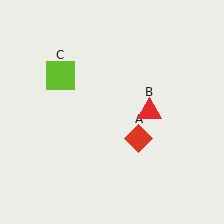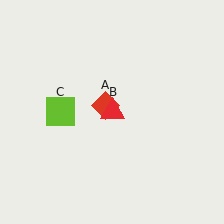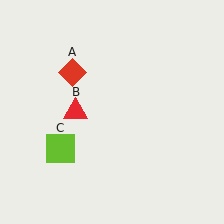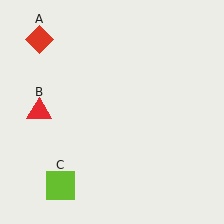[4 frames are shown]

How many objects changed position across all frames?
3 objects changed position: red diamond (object A), red triangle (object B), lime square (object C).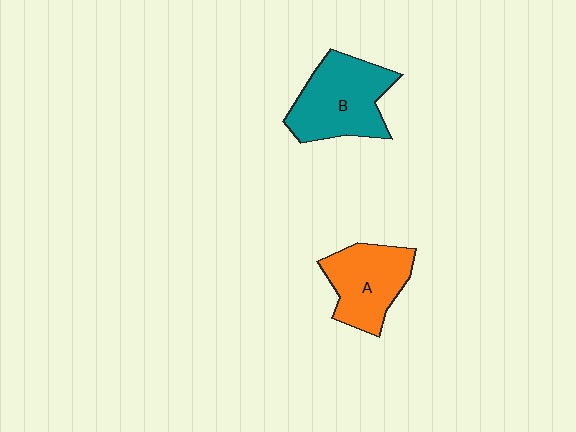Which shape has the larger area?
Shape B (teal).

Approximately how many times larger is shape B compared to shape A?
Approximately 1.2 times.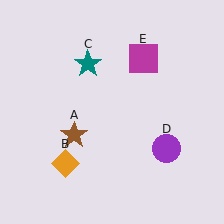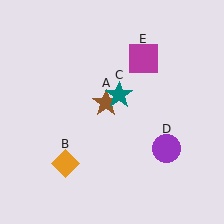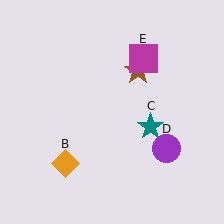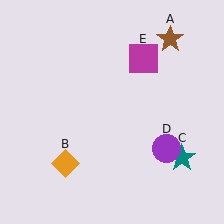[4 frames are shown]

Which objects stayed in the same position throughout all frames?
Orange diamond (object B) and purple circle (object D) and magenta square (object E) remained stationary.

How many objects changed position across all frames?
2 objects changed position: brown star (object A), teal star (object C).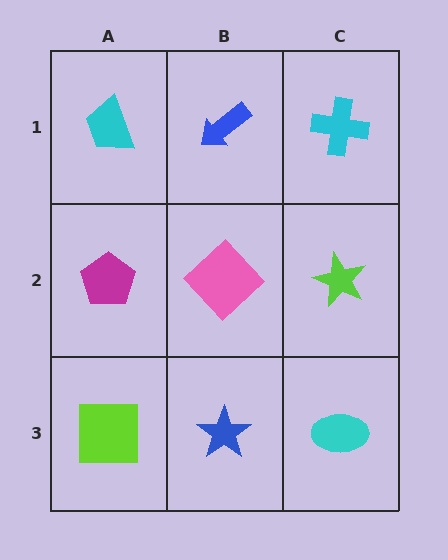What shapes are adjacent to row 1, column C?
A lime star (row 2, column C), a blue arrow (row 1, column B).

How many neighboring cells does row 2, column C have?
3.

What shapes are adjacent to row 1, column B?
A pink diamond (row 2, column B), a cyan trapezoid (row 1, column A), a cyan cross (row 1, column C).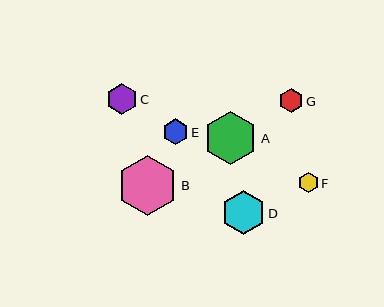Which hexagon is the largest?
Hexagon B is the largest with a size of approximately 60 pixels.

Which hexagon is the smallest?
Hexagon F is the smallest with a size of approximately 20 pixels.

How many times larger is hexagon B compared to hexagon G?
Hexagon B is approximately 2.4 times the size of hexagon G.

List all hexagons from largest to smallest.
From largest to smallest: B, A, D, C, E, G, F.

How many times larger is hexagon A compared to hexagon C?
Hexagon A is approximately 1.7 times the size of hexagon C.